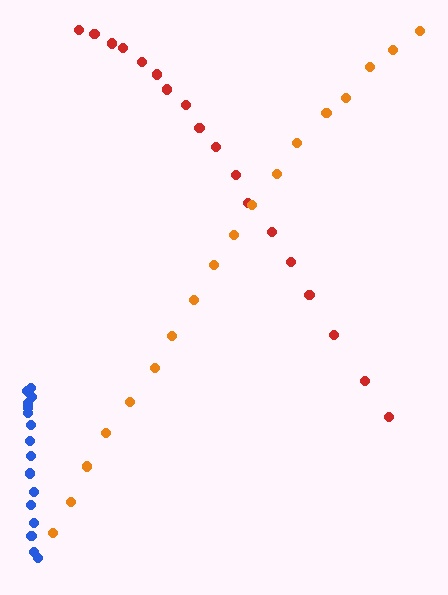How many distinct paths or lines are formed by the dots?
There are 3 distinct paths.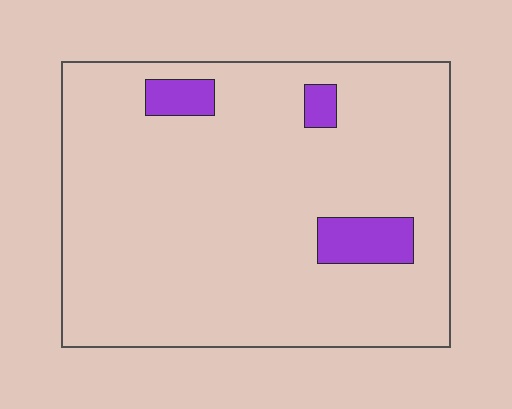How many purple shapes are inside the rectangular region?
3.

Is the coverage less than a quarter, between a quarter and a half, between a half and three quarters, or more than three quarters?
Less than a quarter.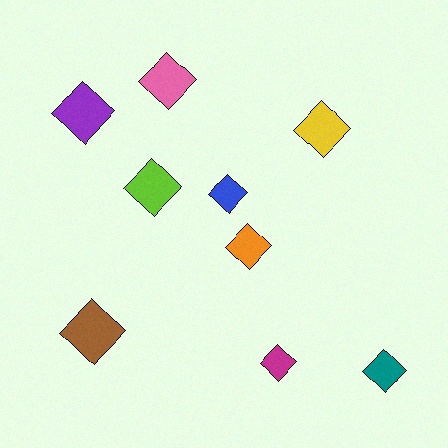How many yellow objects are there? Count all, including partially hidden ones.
There is 1 yellow object.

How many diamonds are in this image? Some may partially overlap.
There are 9 diamonds.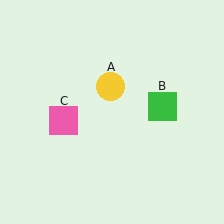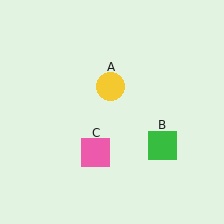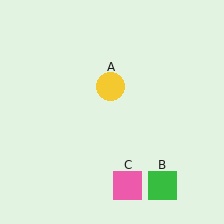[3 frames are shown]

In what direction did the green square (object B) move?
The green square (object B) moved down.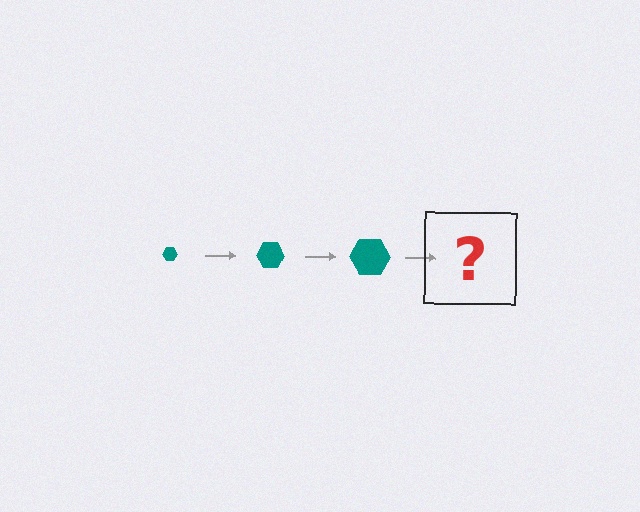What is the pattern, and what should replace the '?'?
The pattern is that the hexagon gets progressively larger each step. The '?' should be a teal hexagon, larger than the previous one.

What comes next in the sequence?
The next element should be a teal hexagon, larger than the previous one.